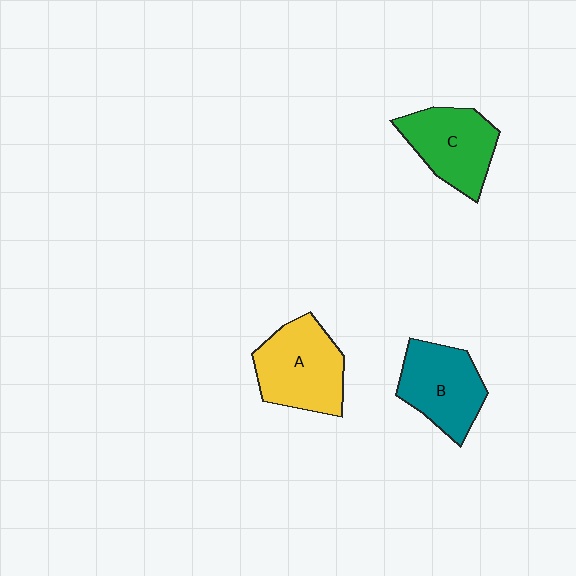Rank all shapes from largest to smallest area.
From largest to smallest: A (yellow), B (teal), C (green).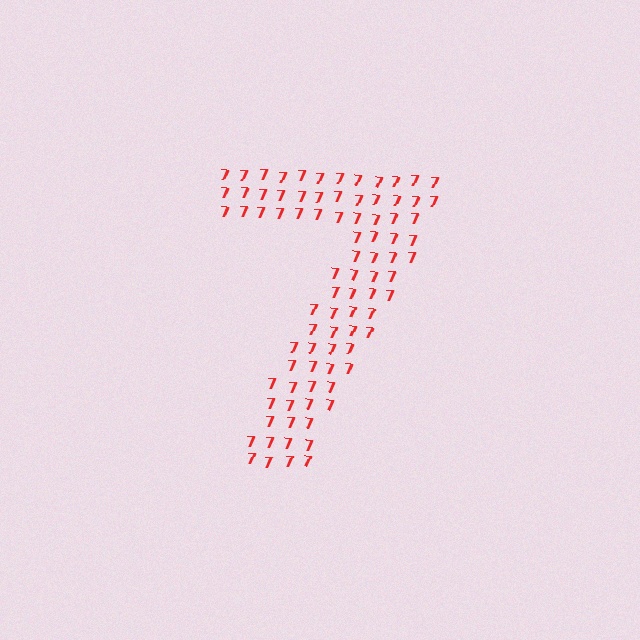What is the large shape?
The large shape is the digit 7.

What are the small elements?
The small elements are digit 7's.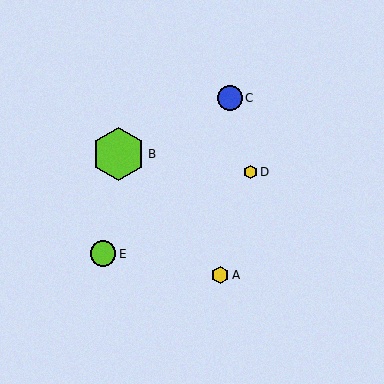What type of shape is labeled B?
Shape B is a lime hexagon.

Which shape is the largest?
The lime hexagon (labeled B) is the largest.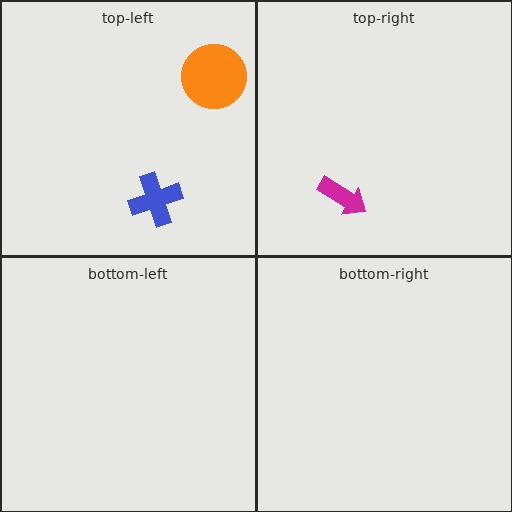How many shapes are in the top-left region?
2.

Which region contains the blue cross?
The top-left region.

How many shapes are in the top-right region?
1.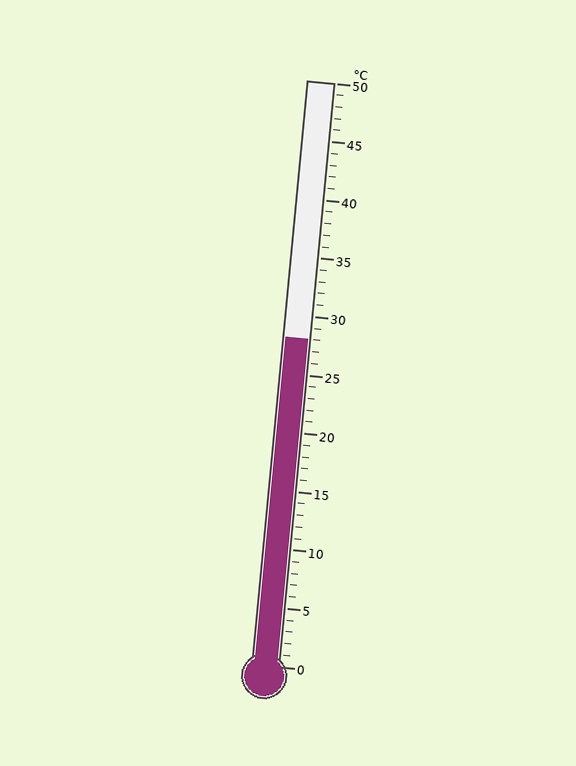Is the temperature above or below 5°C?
The temperature is above 5°C.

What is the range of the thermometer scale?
The thermometer scale ranges from 0°C to 50°C.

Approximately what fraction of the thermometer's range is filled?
The thermometer is filled to approximately 55% of its range.